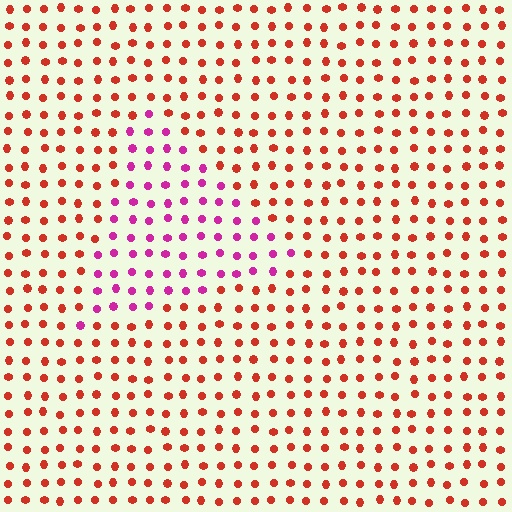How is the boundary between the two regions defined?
The boundary is defined purely by a slight shift in hue (about 50 degrees). Spacing, size, and orientation are identical on both sides.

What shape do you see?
I see a triangle.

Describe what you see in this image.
The image is filled with small red elements in a uniform arrangement. A triangle-shaped region is visible where the elements are tinted to a slightly different hue, forming a subtle color boundary.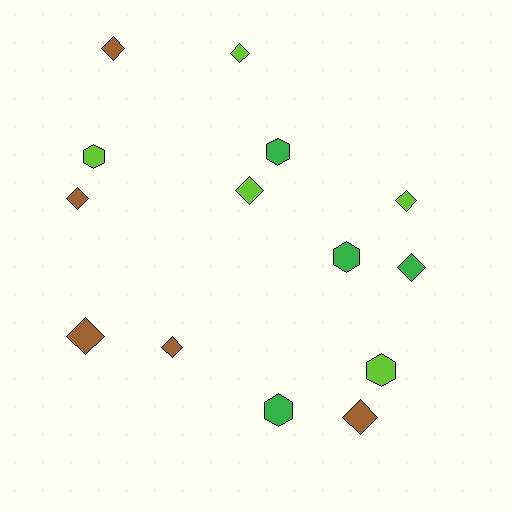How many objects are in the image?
There are 14 objects.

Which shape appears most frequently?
Diamond, with 9 objects.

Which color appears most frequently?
Lime, with 5 objects.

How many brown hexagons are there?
There are no brown hexagons.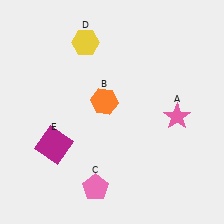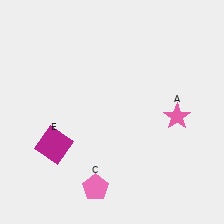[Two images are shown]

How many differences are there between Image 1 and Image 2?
There are 2 differences between the two images.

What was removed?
The orange hexagon (B), the yellow hexagon (D) were removed in Image 2.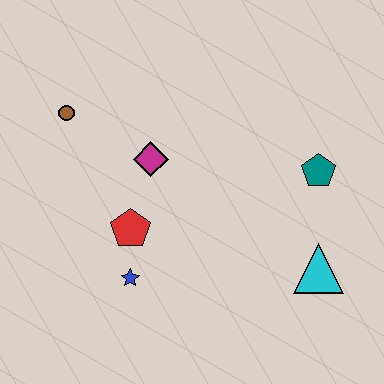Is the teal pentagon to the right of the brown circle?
Yes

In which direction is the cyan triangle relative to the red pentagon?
The cyan triangle is to the right of the red pentagon.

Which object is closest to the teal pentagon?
The cyan triangle is closest to the teal pentagon.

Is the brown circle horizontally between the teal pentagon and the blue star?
No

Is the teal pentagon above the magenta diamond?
No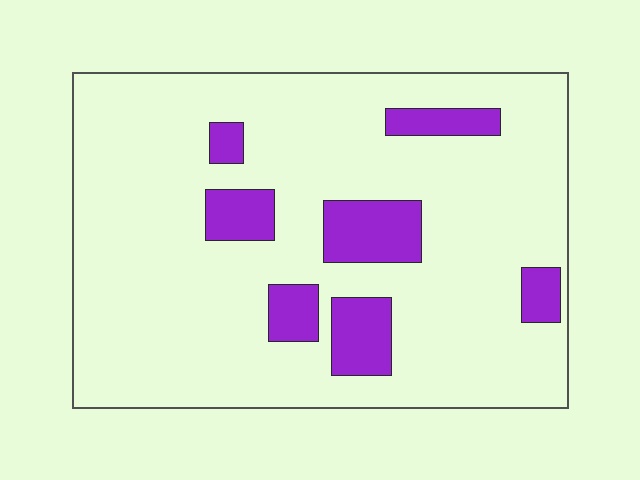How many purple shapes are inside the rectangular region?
7.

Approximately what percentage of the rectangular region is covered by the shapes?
Approximately 15%.